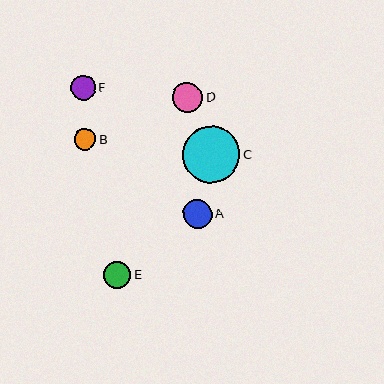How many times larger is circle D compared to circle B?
Circle D is approximately 1.4 times the size of circle B.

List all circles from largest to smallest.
From largest to smallest: C, D, A, E, F, B.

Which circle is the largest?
Circle C is the largest with a size of approximately 58 pixels.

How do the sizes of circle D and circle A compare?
Circle D and circle A are approximately the same size.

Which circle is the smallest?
Circle B is the smallest with a size of approximately 21 pixels.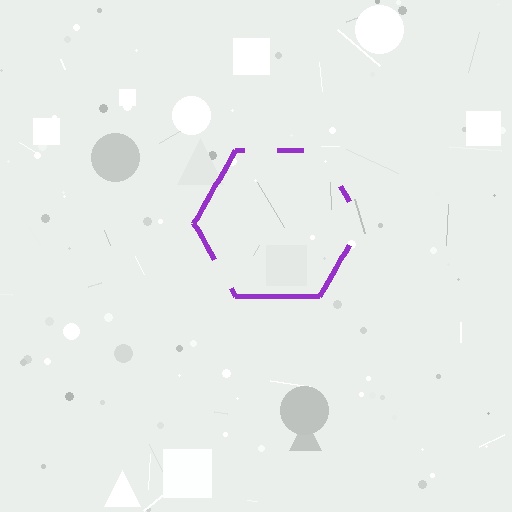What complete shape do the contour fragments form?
The contour fragments form a hexagon.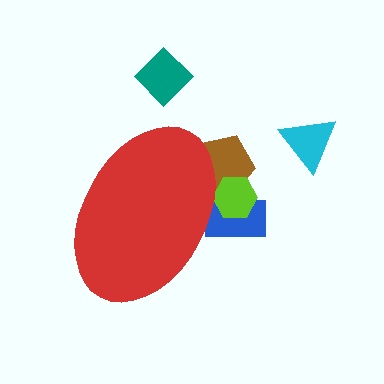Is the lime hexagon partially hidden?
Yes, the lime hexagon is partially hidden behind the red ellipse.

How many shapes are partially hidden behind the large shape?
3 shapes are partially hidden.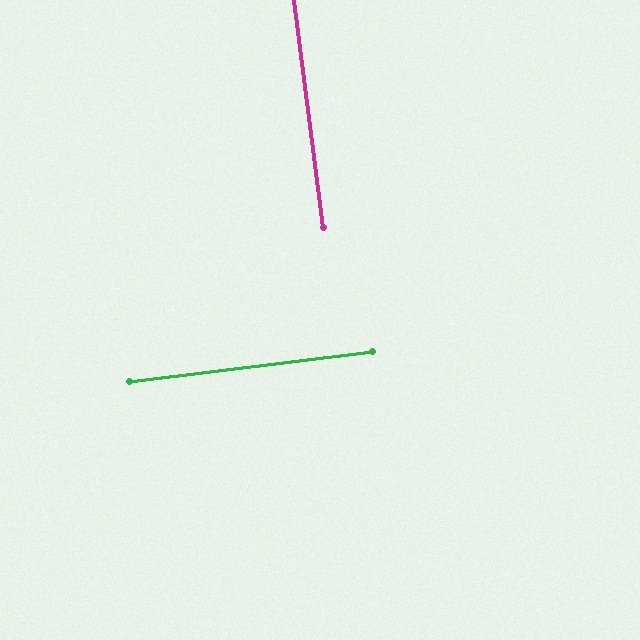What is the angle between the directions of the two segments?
Approximately 90 degrees.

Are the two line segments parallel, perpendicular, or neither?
Perpendicular — they meet at approximately 90°.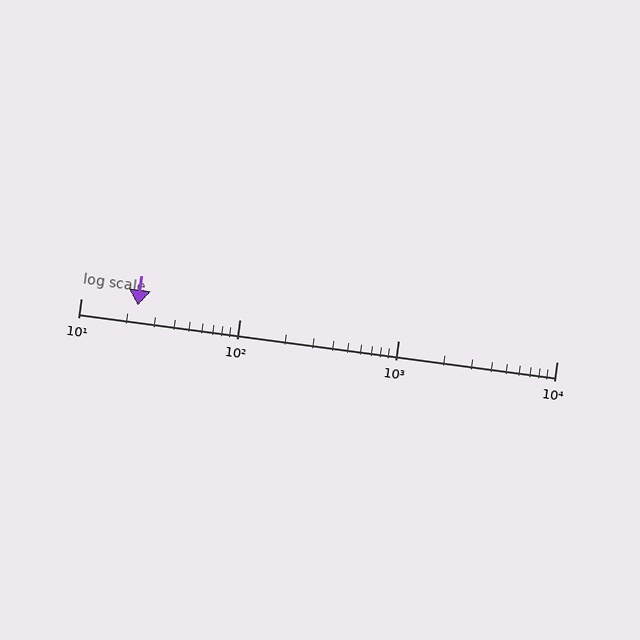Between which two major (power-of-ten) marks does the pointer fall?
The pointer is between 10 and 100.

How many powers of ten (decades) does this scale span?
The scale spans 3 decades, from 10 to 10000.